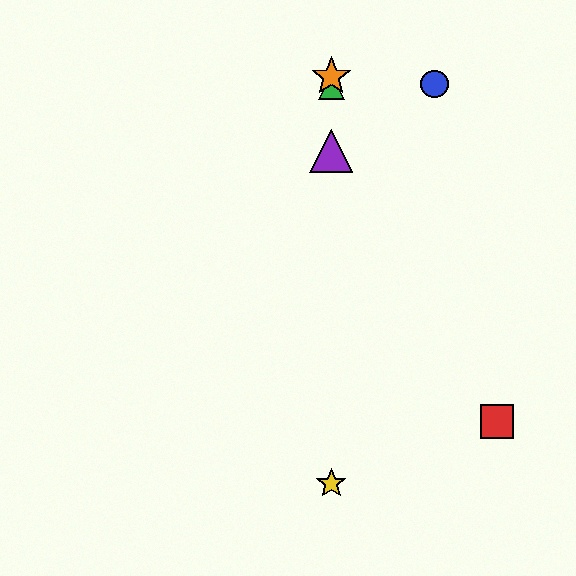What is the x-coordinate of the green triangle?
The green triangle is at x≈331.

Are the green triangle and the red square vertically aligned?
No, the green triangle is at x≈331 and the red square is at x≈497.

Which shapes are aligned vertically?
The green triangle, the yellow star, the purple triangle, the orange star are aligned vertically.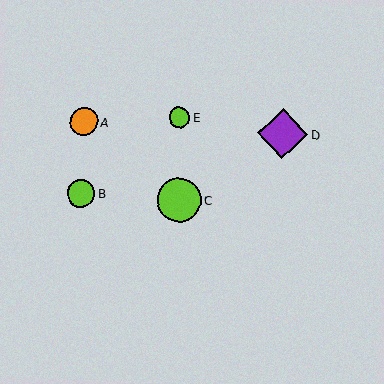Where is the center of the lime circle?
The center of the lime circle is at (179, 117).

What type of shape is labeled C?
Shape C is a lime circle.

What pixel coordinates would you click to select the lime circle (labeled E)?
Click at (179, 117) to select the lime circle E.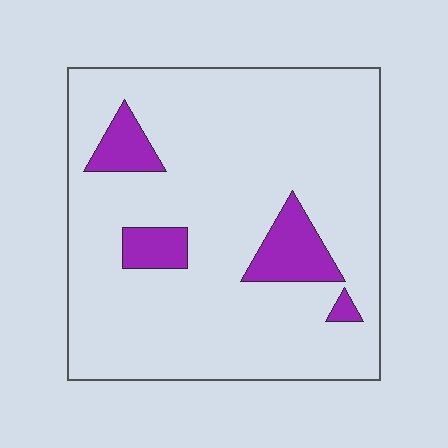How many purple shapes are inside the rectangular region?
4.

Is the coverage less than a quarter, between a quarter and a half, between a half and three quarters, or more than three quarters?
Less than a quarter.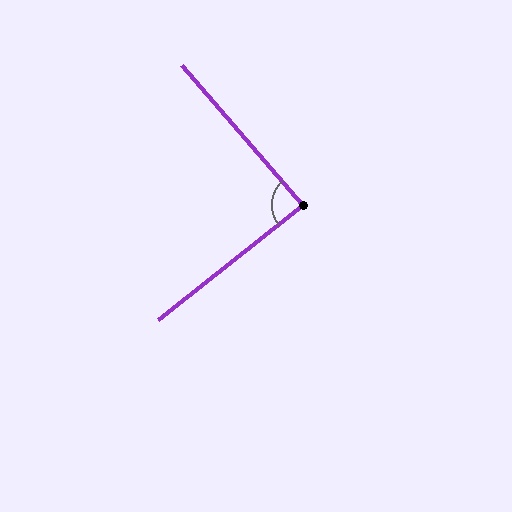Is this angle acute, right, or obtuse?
It is approximately a right angle.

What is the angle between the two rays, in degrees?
Approximately 88 degrees.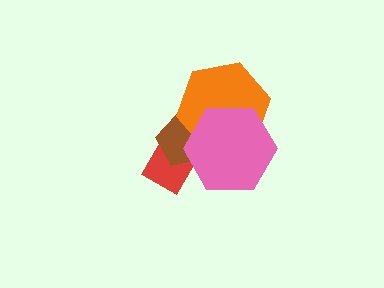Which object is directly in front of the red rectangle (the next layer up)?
The brown pentagon is directly in front of the red rectangle.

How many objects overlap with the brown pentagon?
3 objects overlap with the brown pentagon.